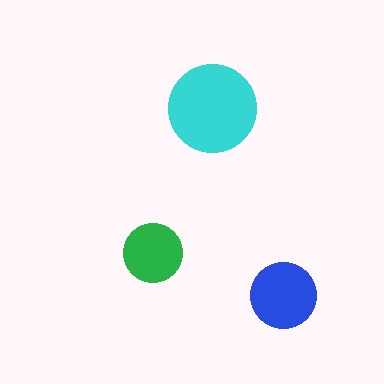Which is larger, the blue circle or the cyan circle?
The cyan one.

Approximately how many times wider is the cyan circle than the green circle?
About 1.5 times wider.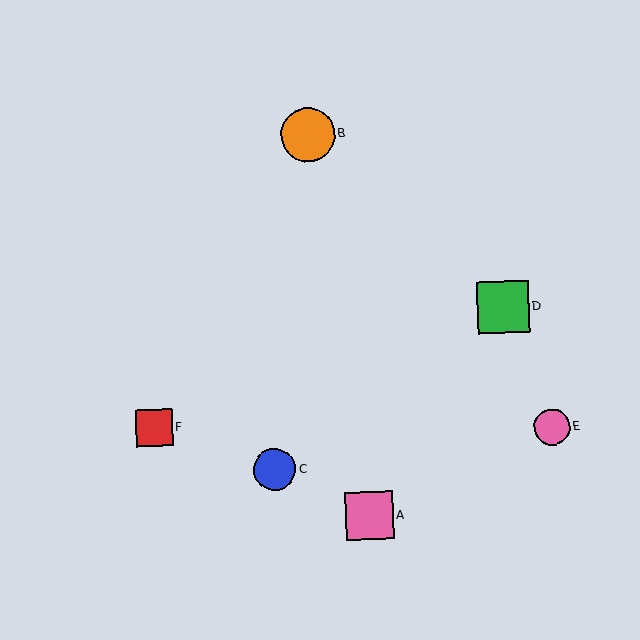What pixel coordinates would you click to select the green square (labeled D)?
Click at (503, 307) to select the green square D.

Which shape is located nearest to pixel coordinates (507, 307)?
The green square (labeled D) at (503, 307) is nearest to that location.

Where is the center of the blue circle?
The center of the blue circle is at (275, 469).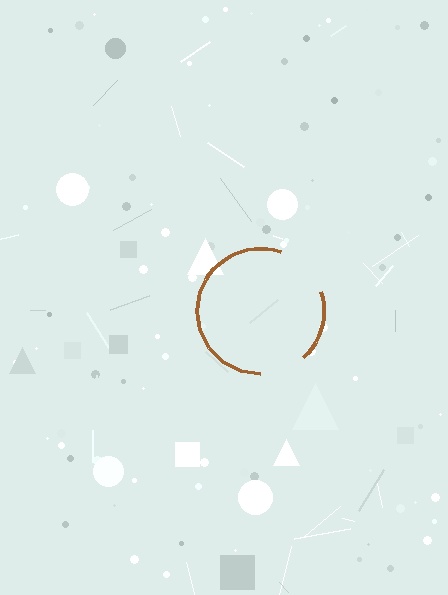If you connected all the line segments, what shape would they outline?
They would outline a circle.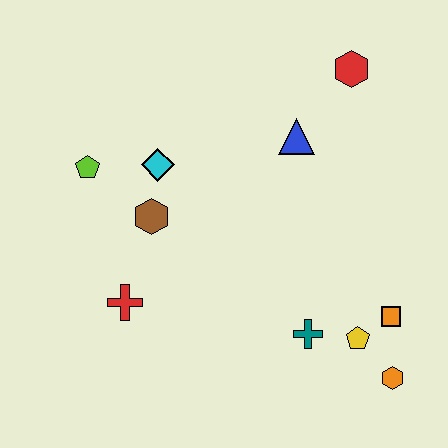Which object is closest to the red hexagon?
The blue triangle is closest to the red hexagon.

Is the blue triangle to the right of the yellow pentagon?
No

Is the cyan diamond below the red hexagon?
Yes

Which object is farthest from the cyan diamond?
The orange hexagon is farthest from the cyan diamond.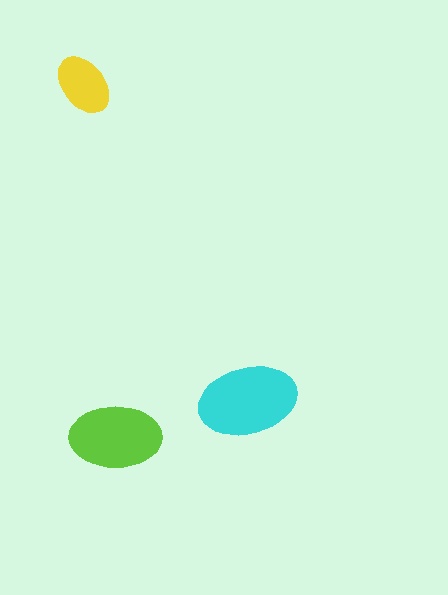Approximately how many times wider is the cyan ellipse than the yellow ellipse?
About 1.5 times wider.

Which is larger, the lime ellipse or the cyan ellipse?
The cyan one.